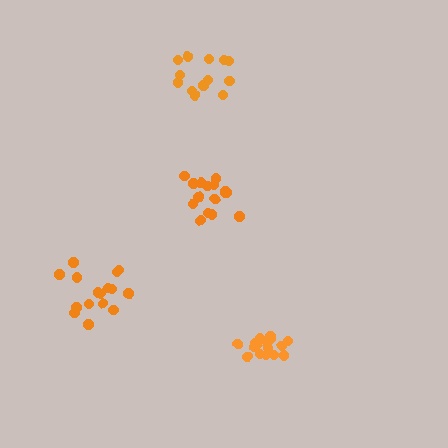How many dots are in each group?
Group 1: 16 dots, Group 2: 17 dots, Group 3: 13 dots, Group 4: 16 dots (62 total).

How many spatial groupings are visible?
There are 4 spatial groupings.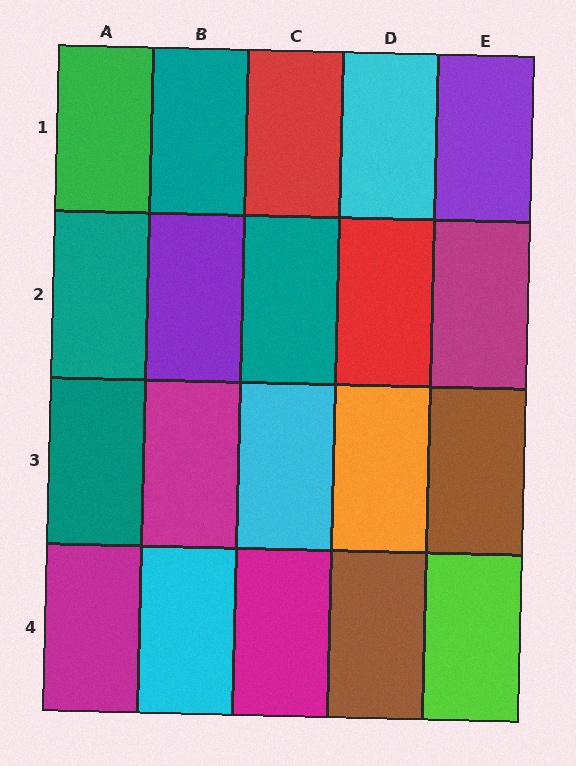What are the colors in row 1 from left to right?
Green, teal, red, cyan, purple.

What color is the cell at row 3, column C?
Cyan.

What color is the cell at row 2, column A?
Teal.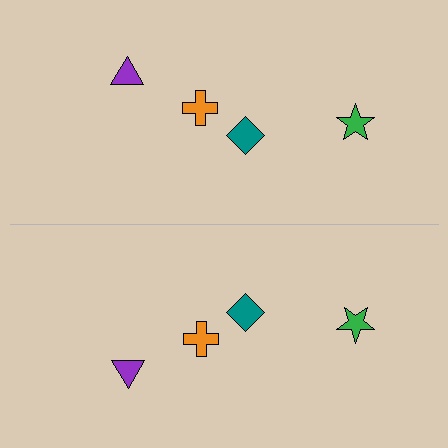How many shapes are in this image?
There are 8 shapes in this image.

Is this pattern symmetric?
Yes, this pattern has bilateral (reflection) symmetry.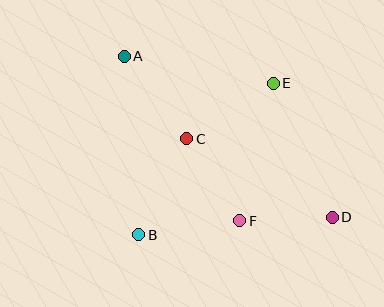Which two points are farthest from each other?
Points A and D are farthest from each other.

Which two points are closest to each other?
Points D and F are closest to each other.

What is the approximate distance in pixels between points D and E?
The distance between D and E is approximately 147 pixels.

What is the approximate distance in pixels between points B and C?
The distance between B and C is approximately 107 pixels.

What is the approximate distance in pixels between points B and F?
The distance between B and F is approximately 102 pixels.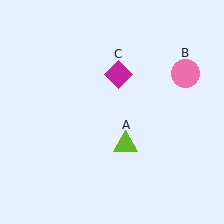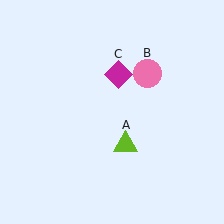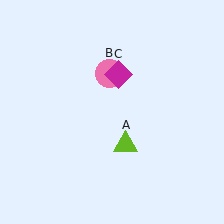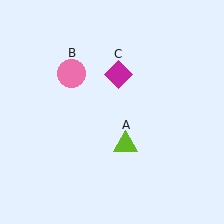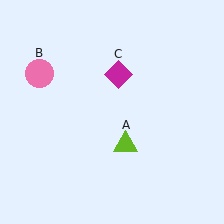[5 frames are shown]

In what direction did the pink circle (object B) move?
The pink circle (object B) moved left.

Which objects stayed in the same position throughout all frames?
Lime triangle (object A) and magenta diamond (object C) remained stationary.